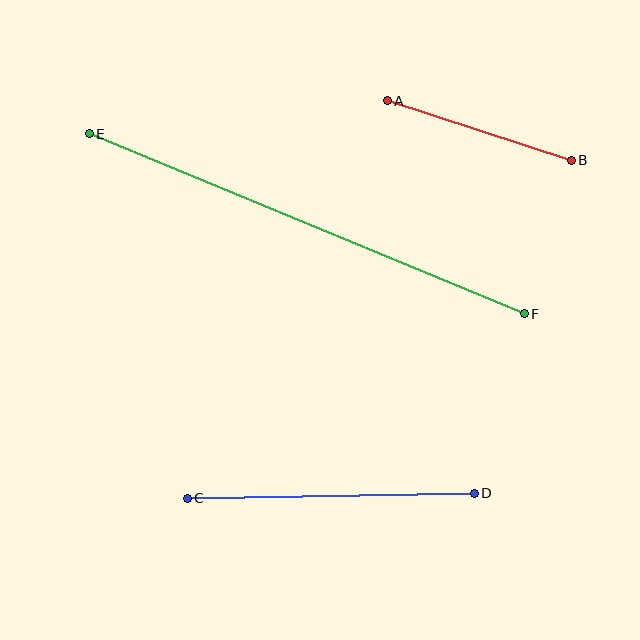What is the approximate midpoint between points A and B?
The midpoint is at approximately (479, 130) pixels.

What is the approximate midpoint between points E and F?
The midpoint is at approximately (307, 224) pixels.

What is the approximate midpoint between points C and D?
The midpoint is at approximately (331, 496) pixels.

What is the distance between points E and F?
The distance is approximately 470 pixels.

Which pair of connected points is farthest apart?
Points E and F are farthest apart.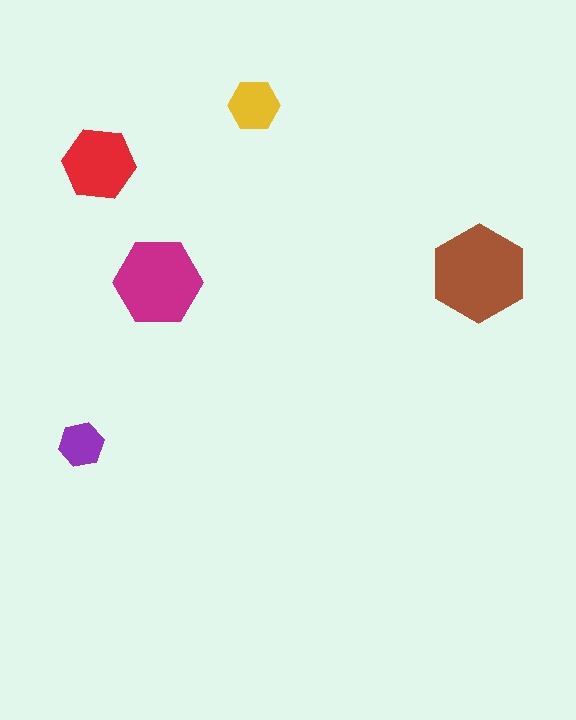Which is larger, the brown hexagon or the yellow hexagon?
The brown one.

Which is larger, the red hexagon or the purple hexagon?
The red one.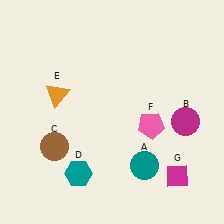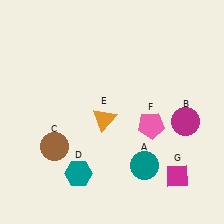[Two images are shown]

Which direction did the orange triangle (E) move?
The orange triangle (E) moved right.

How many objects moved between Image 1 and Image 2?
1 object moved between the two images.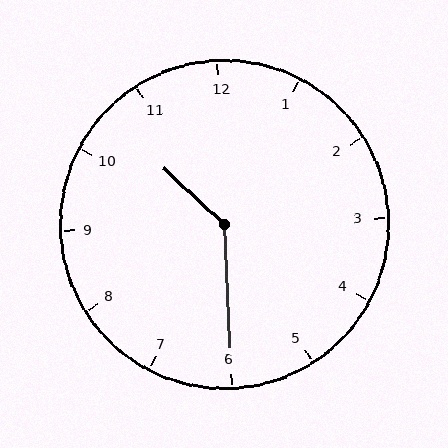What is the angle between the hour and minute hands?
Approximately 135 degrees.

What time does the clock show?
10:30.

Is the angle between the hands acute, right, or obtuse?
It is obtuse.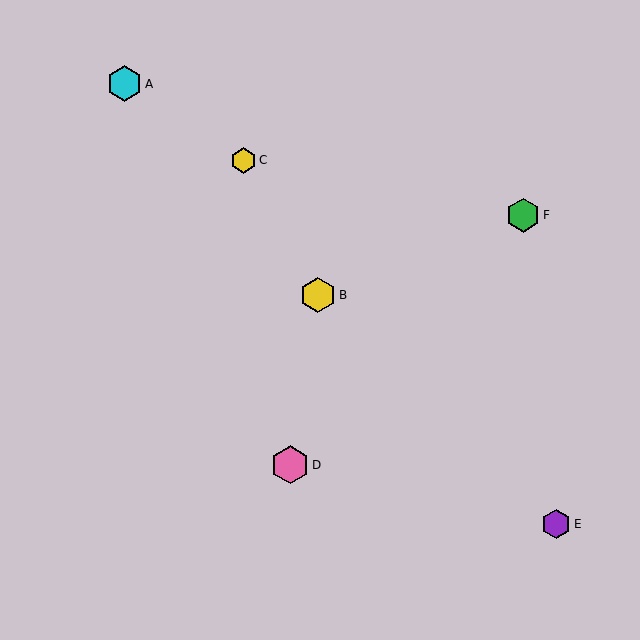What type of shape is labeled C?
Shape C is a yellow hexagon.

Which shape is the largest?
The pink hexagon (labeled D) is the largest.